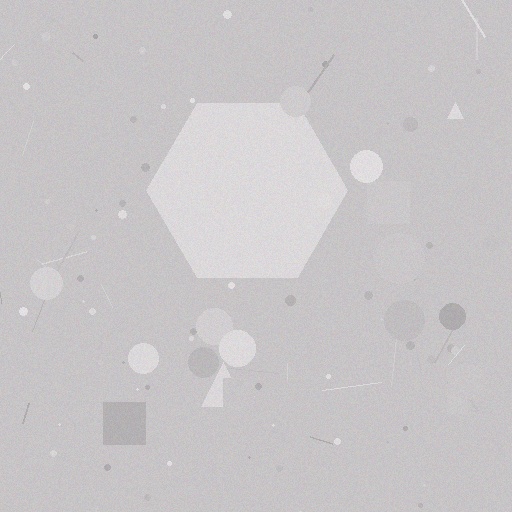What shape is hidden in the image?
A hexagon is hidden in the image.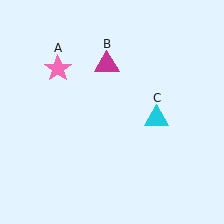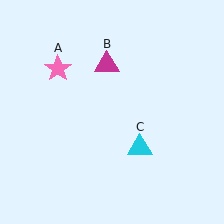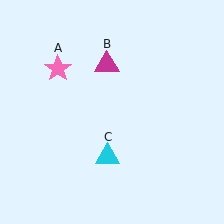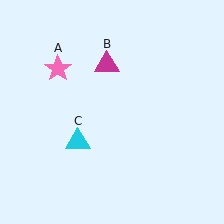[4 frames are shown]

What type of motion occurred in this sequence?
The cyan triangle (object C) rotated clockwise around the center of the scene.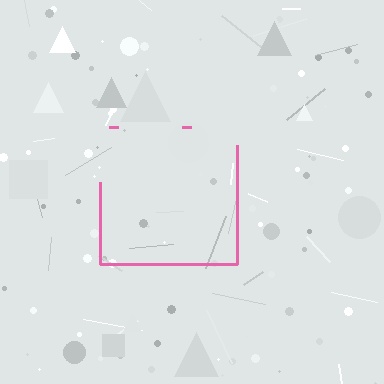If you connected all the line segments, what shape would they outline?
They would outline a square.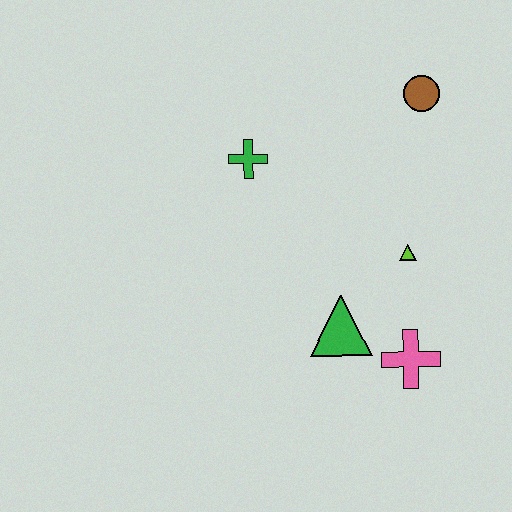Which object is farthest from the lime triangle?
The green cross is farthest from the lime triangle.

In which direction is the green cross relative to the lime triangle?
The green cross is to the left of the lime triangle.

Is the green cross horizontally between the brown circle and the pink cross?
No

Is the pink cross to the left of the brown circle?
Yes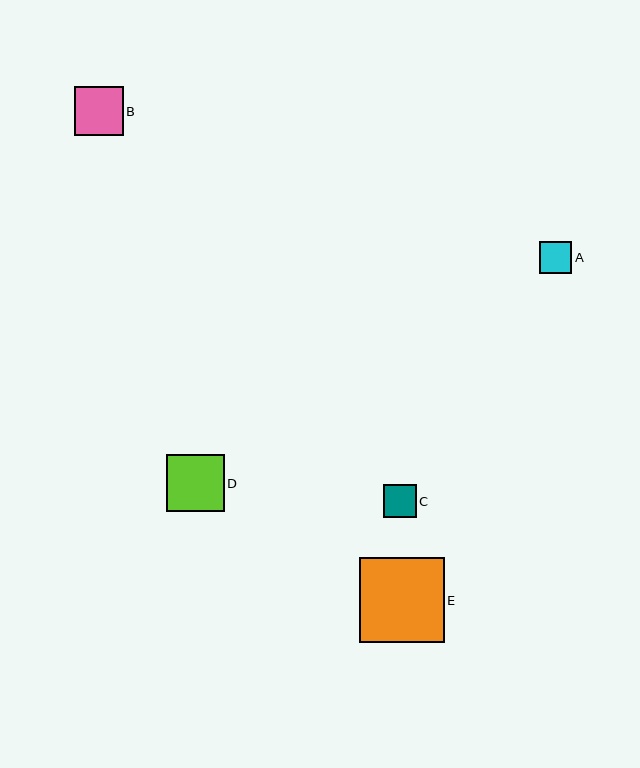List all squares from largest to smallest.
From largest to smallest: E, D, B, C, A.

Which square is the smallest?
Square A is the smallest with a size of approximately 32 pixels.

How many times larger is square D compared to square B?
Square D is approximately 1.2 times the size of square B.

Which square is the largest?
Square E is the largest with a size of approximately 85 pixels.